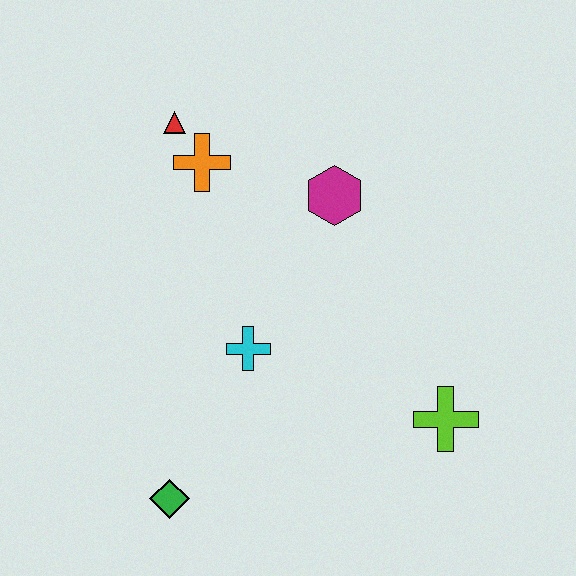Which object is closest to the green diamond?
The cyan cross is closest to the green diamond.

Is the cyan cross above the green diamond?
Yes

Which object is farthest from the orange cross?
The lime cross is farthest from the orange cross.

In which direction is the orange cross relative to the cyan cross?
The orange cross is above the cyan cross.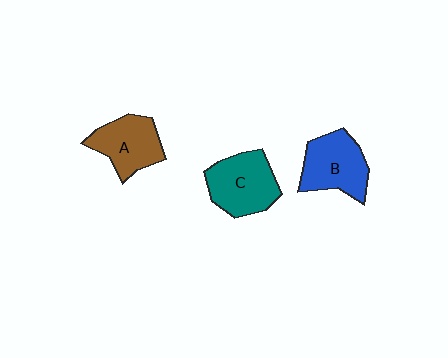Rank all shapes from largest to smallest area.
From largest to smallest: C (teal), B (blue), A (brown).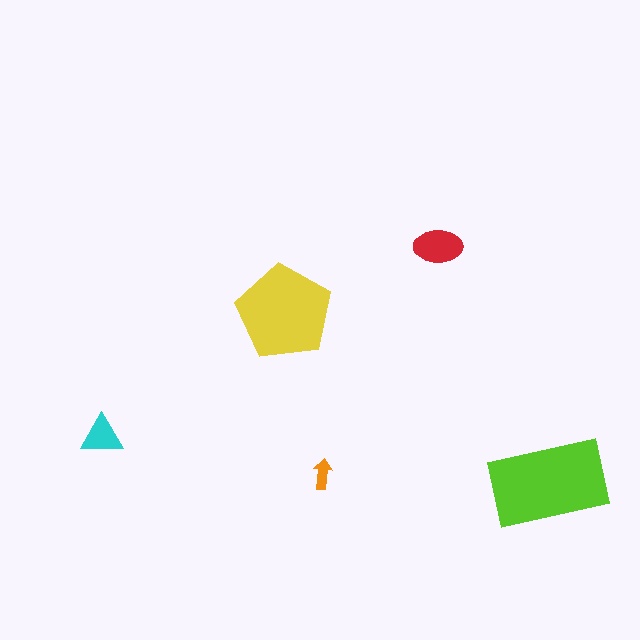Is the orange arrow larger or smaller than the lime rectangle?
Smaller.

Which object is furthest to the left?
The cyan triangle is leftmost.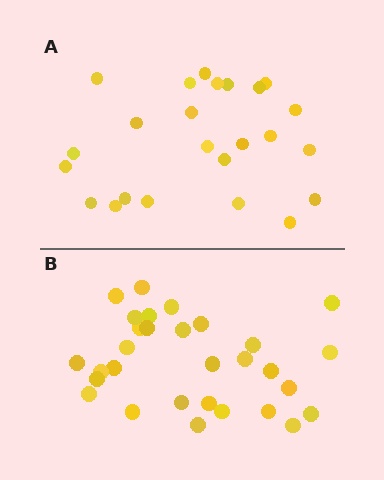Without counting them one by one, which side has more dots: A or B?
Region B (the bottom region) has more dots.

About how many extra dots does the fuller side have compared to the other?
Region B has about 6 more dots than region A.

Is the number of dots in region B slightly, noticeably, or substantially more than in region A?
Region B has noticeably more, but not dramatically so. The ratio is roughly 1.2 to 1.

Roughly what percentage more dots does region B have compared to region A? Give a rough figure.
About 25% more.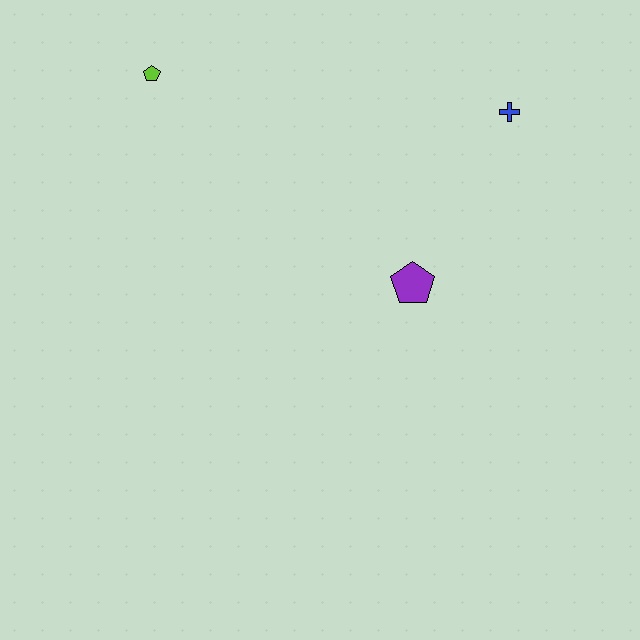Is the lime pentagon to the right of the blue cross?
No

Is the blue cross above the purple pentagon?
Yes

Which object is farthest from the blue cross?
The lime pentagon is farthest from the blue cross.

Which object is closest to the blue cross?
The purple pentagon is closest to the blue cross.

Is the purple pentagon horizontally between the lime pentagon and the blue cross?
Yes